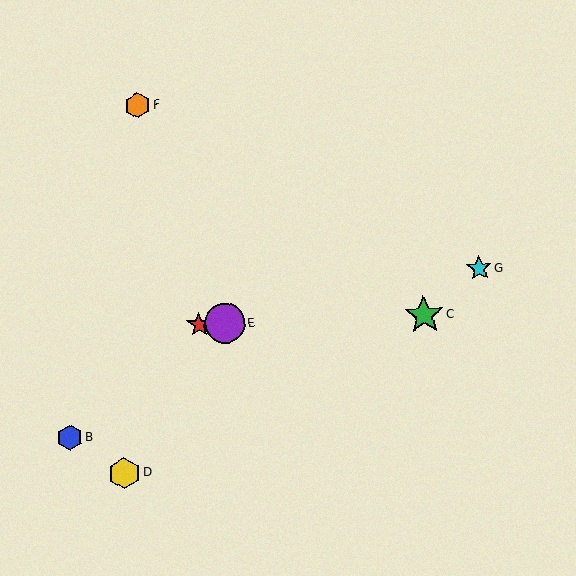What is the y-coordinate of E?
Object E is at y≈324.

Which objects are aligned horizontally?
Objects A, C, E are aligned horizontally.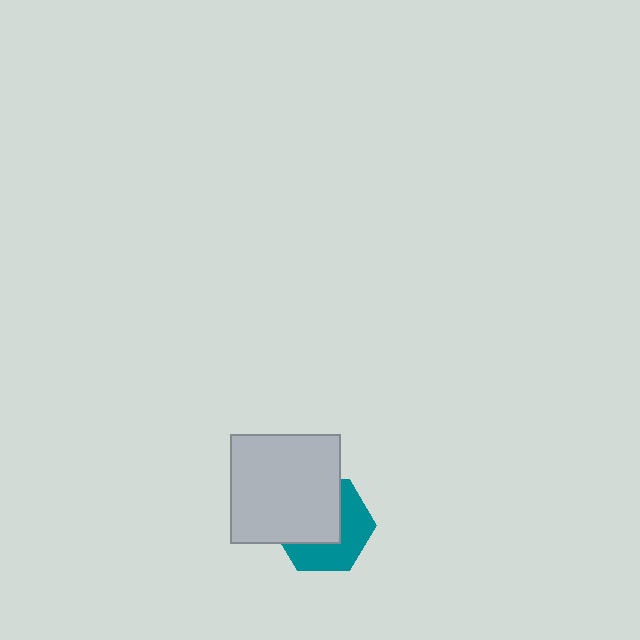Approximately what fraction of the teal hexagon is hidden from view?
Roughly 53% of the teal hexagon is hidden behind the light gray square.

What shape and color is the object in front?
The object in front is a light gray square.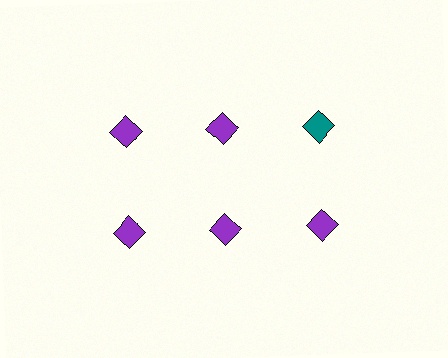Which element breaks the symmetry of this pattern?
The teal diamond in the top row, center column breaks the symmetry. All other shapes are purple diamonds.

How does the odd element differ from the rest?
It has a different color: teal instead of purple.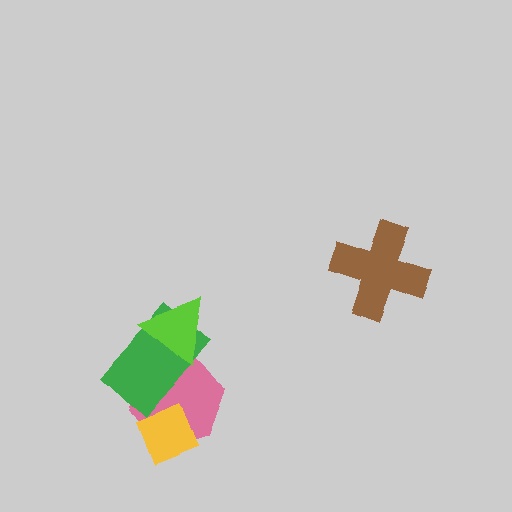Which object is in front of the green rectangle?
The lime triangle is in front of the green rectangle.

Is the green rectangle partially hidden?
Yes, it is partially covered by another shape.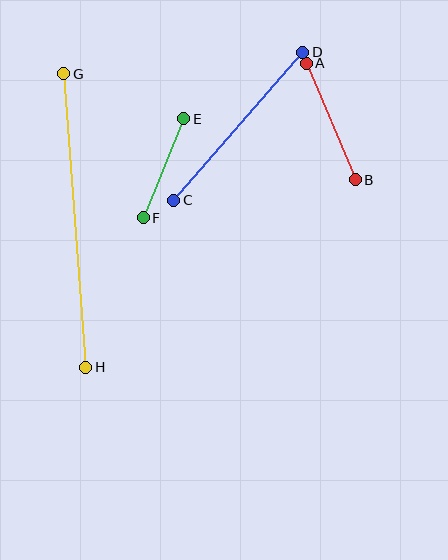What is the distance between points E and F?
The distance is approximately 107 pixels.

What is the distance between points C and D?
The distance is approximately 196 pixels.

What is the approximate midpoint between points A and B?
The midpoint is at approximately (331, 121) pixels.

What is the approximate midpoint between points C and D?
The midpoint is at approximately (238, 126) pixels.